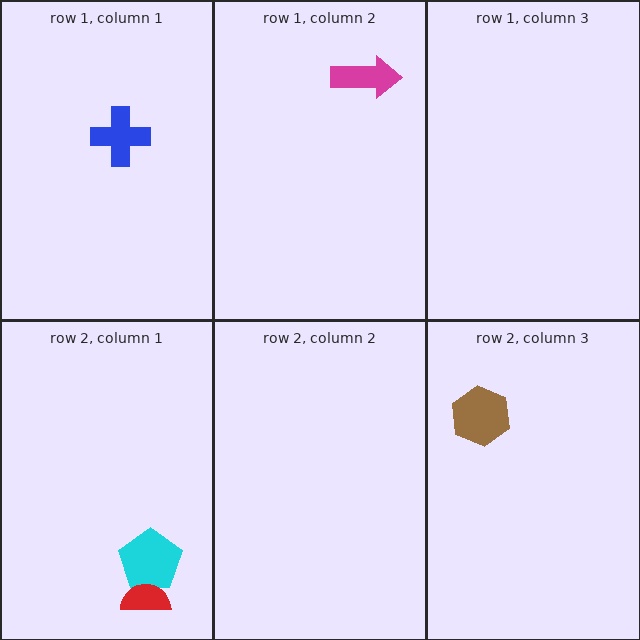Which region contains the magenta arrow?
The row 1, column 2 region.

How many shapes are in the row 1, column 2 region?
1.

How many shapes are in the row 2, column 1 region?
2.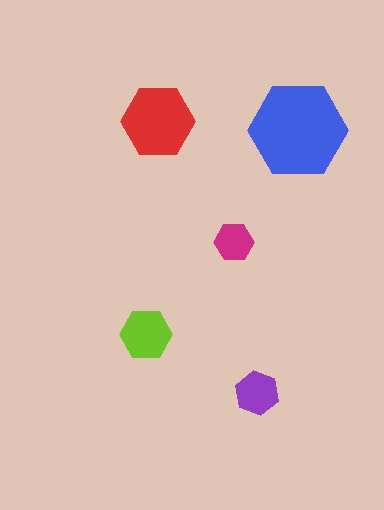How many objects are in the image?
There are 5 objects in the image.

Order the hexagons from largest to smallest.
the blue one, the red one, the lime one, the purple one, the magenta one.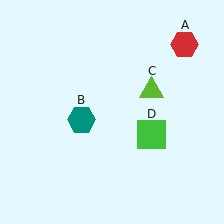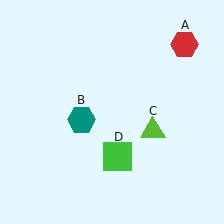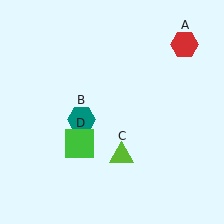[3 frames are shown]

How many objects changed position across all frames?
2 objects changed position: lime triangle (object C), green square (object D).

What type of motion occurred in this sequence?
The lime triangle (object C), green square (object D) rotated clockwise around the center of the scene.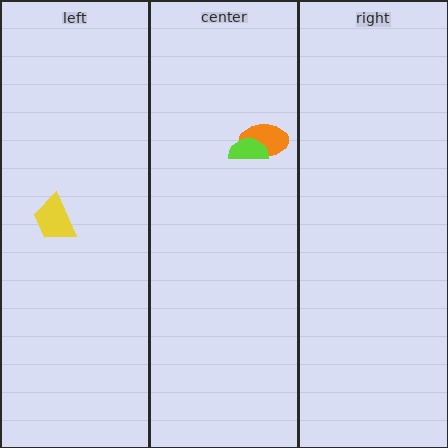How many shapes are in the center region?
2.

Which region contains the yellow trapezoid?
The left region.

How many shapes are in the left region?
1.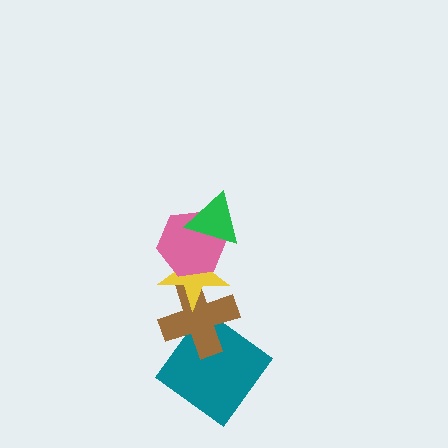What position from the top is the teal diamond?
The teal diamond is 5th from the top.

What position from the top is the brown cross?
The brown cross is 4th from the top.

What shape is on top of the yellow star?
The pink hexagon is on top of the yellow star.